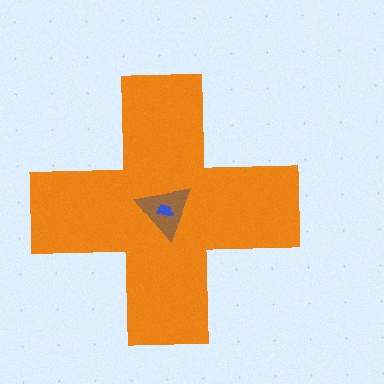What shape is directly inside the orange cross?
The brown triangle.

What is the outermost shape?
The orange cross.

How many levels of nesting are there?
3.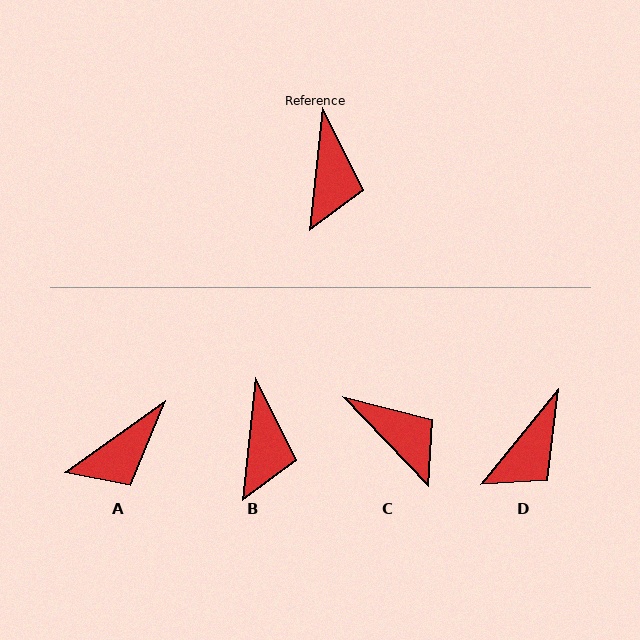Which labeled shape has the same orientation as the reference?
B.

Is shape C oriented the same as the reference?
No, it is off by about 50 degrees.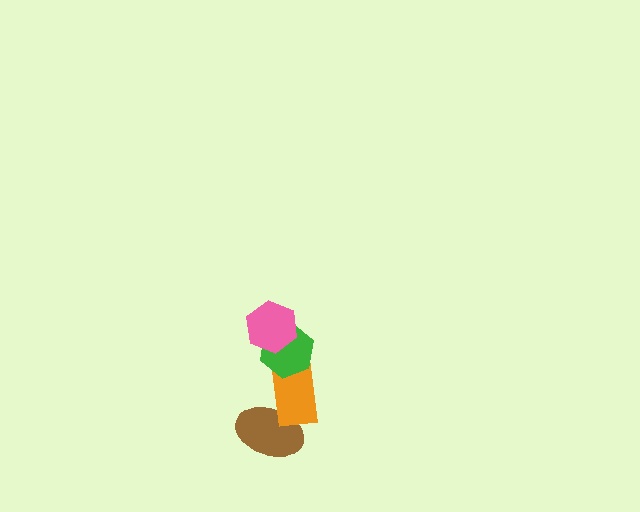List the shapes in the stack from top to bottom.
From top to bottom: the pink hexagon, the green hexagon, the orange rectangle, the brown ellipse.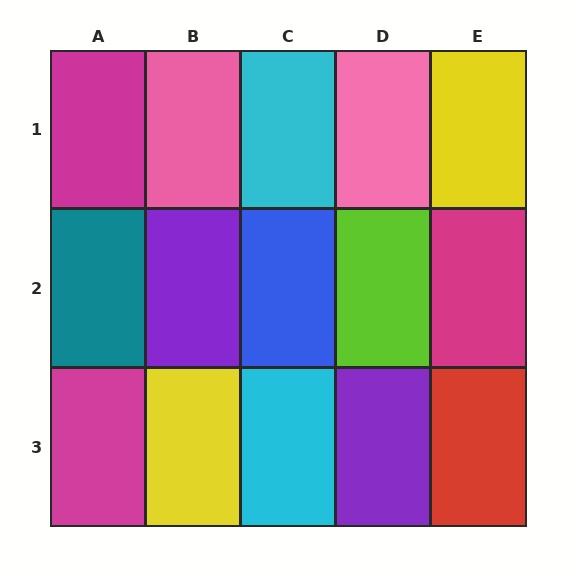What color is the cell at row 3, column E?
Red.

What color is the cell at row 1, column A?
Magenta.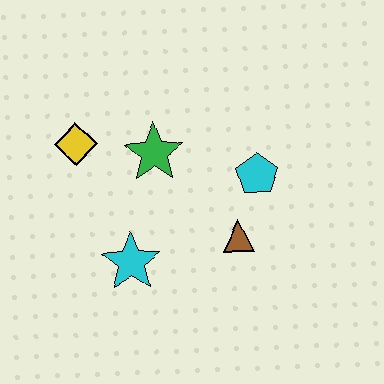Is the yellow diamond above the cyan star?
Yes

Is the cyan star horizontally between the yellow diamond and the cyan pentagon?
Yes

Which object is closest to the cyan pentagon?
The brown triangle is closest to the cyan pentagon.